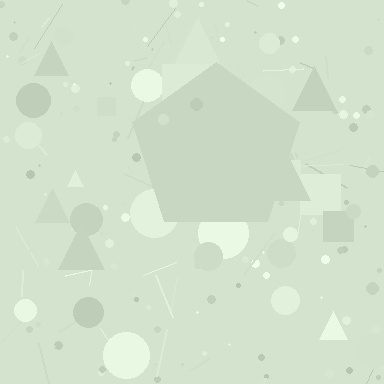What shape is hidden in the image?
A pentagon is hidden in the image.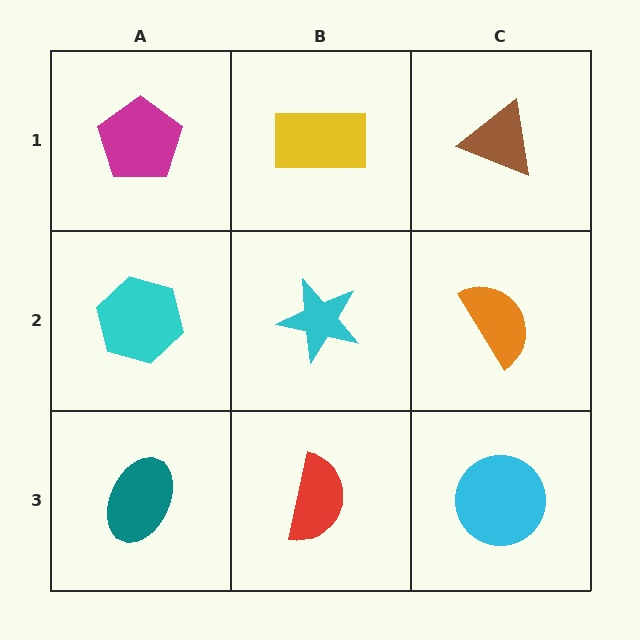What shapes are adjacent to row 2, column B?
A yellow rectangle (row 1, column B), a red semicircle (row 3, column B), a cyan hexagon (row 2, column A), an orange semicircle (row 2, column C).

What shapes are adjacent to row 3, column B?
A cyan star (row 2, column B), a teal ellipse (row 3, column A), a cyan circle (row 3, column C).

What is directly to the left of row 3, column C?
A red semicircle.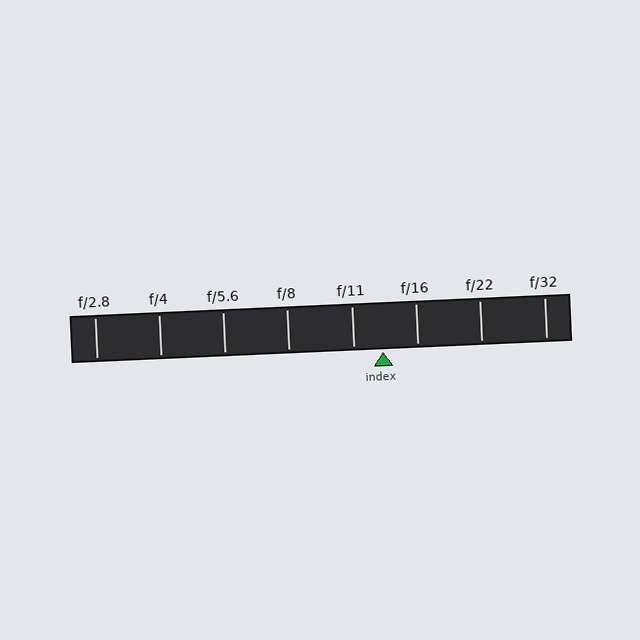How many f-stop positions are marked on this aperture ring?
There are 8 f-stop positions marked.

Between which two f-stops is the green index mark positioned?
The index mark is between f/11 and f/16.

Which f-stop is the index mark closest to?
The index mark is closest to f/11.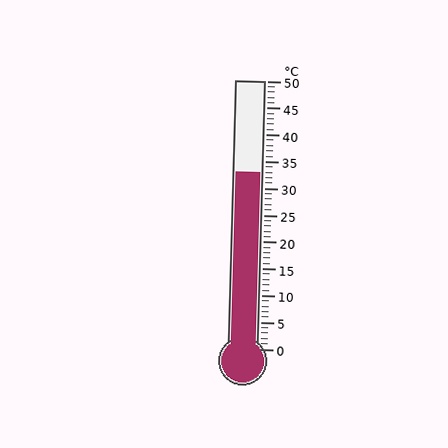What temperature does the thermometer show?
The thermometer shows approximately 33°C.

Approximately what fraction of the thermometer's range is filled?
The thermometer is filled to approximately 65% of its range.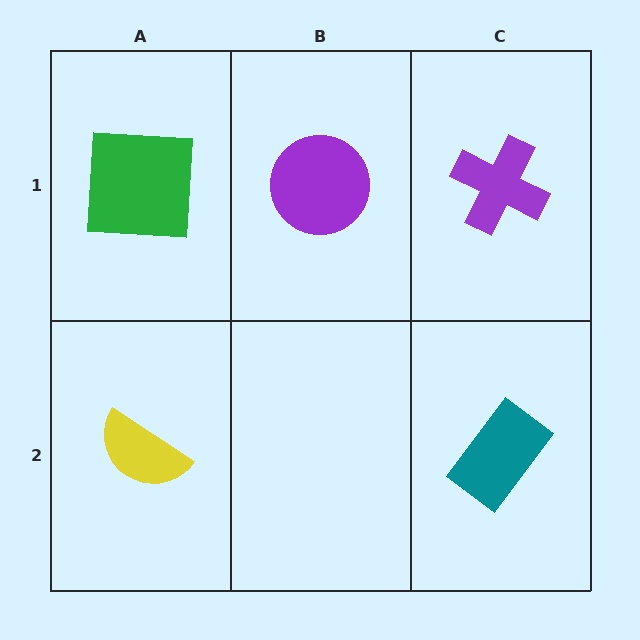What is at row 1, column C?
A purple cross.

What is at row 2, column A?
A yellow semicircle.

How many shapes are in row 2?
2 shapes.